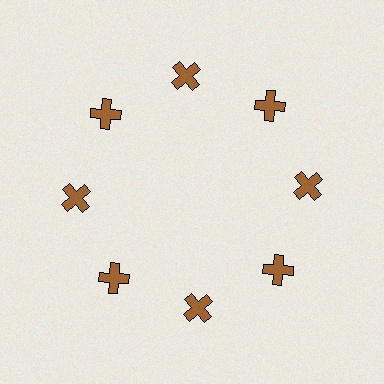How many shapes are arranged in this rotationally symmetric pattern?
There are 8 shapes, arranged in 8 groups of 1.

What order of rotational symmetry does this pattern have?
This pattern has 8-fold rotational symmetry.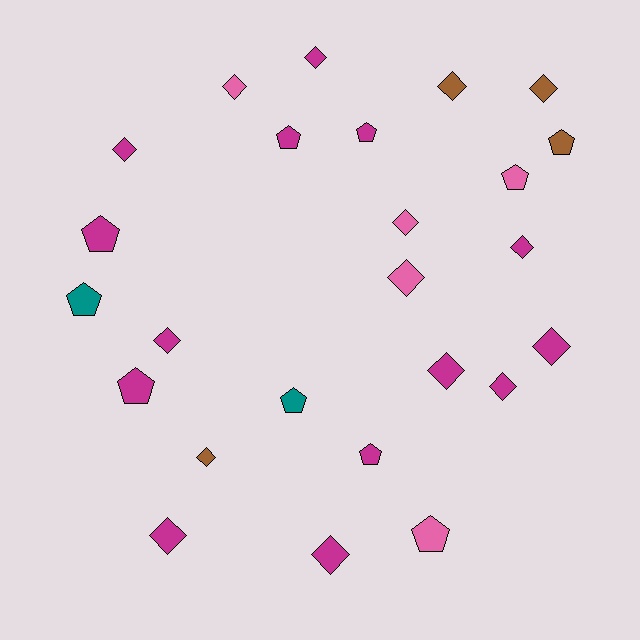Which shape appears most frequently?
Diamond, with 15 objects.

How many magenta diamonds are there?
There are 9 magenta diamonds.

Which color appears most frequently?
Magenta, with 14 objects.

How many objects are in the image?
There are 25 objects.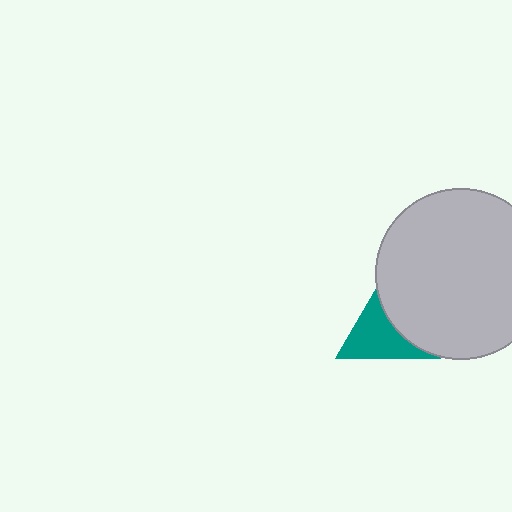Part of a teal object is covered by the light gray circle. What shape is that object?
It is a triangle.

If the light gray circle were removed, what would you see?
You would see the complete teal triangle.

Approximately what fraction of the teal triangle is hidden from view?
Roughly 41% of the teal triangle is hidden behind the light gray circle.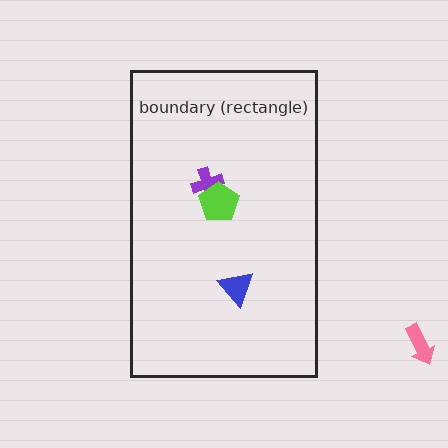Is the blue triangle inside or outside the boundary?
Inside.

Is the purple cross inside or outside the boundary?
Inside.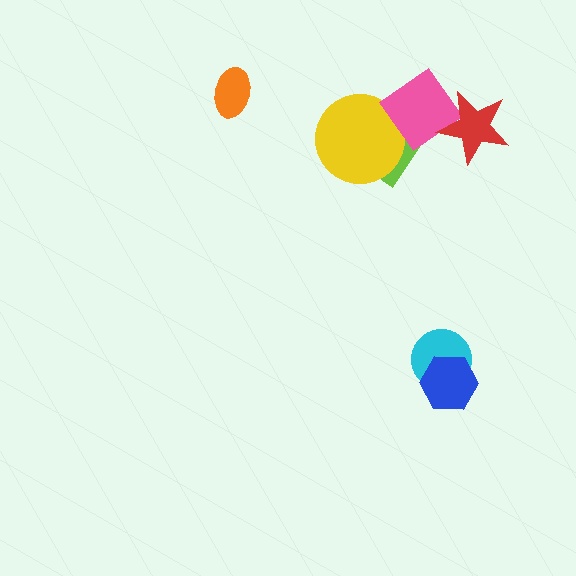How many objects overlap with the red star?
1 object overlaps with the red star.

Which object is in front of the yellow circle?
The pink diamond is in front of the yellow circle.